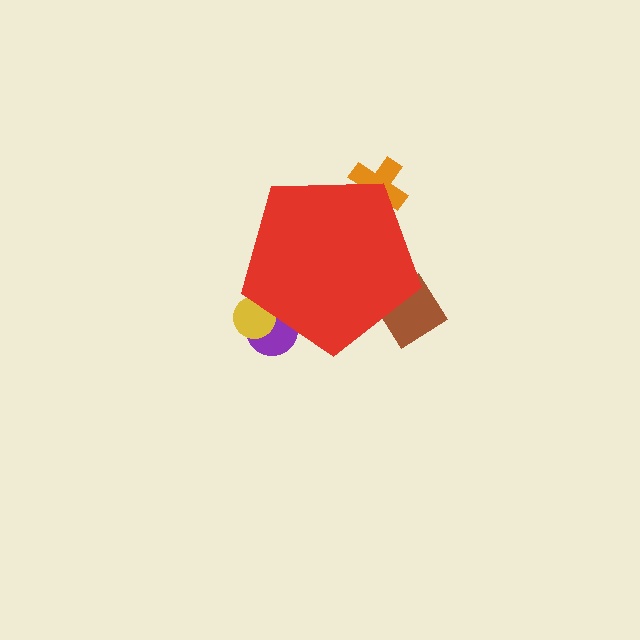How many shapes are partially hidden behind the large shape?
4 shapes are partially hidden.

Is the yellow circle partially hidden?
Yes, the yellow circle is partially hidden behind the red pentagon.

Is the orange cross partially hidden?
Yes, the orange cross is partially hidden behind the red pentagon.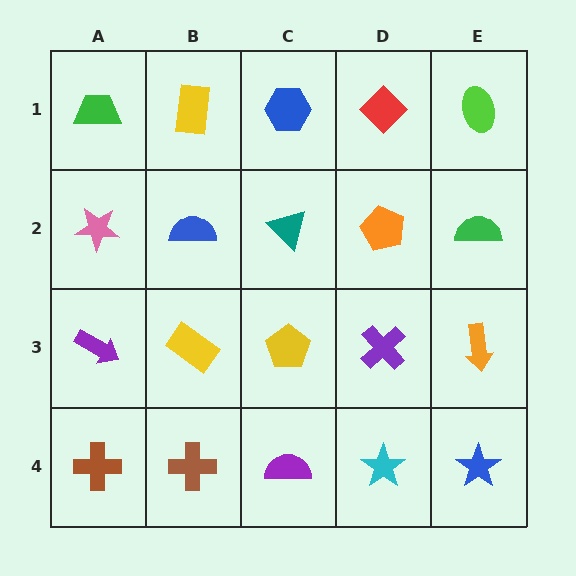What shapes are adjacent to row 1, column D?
An orange pentagon (row 2, column D), a blue hexagon (row 1, column C), a lime ellipse (row 1, column E).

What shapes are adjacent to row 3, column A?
A pink star (row 2, column A), a brown cross (row 4, column A), a yellow rectangle (row 3, column B).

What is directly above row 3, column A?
A pink star.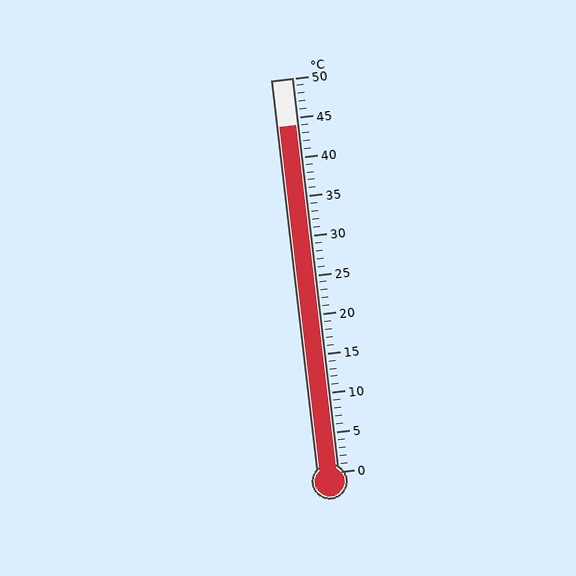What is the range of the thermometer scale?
The thermometer scale ranges from 0°C to 50°C.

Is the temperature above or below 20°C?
The temperature is above 20°C.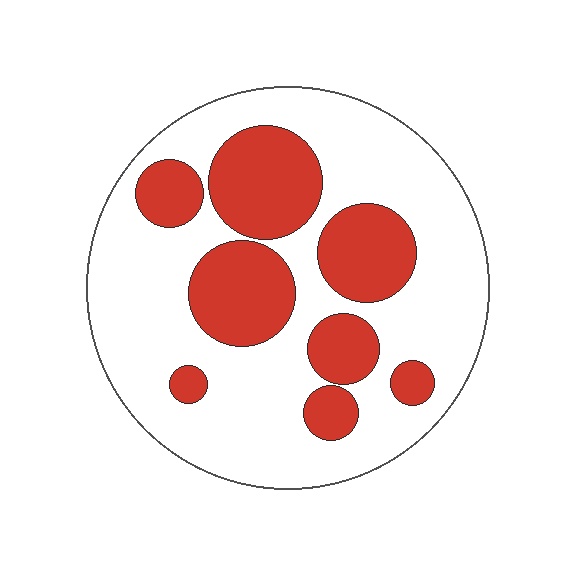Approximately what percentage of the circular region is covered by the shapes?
Approximately 30%.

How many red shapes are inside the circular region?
8.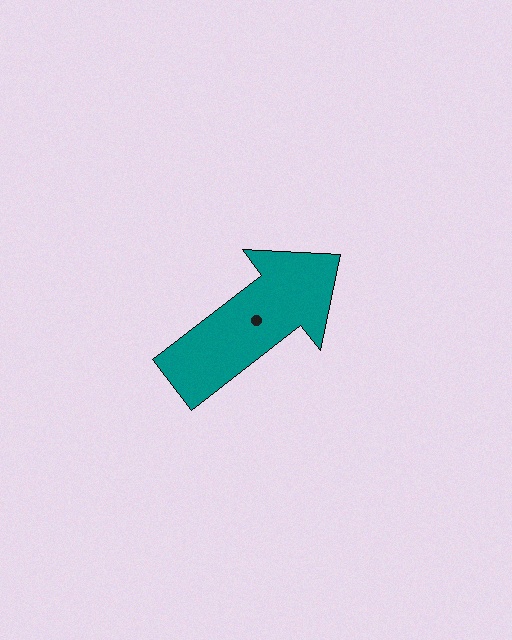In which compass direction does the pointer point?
Northeast.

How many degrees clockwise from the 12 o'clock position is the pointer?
Approximately 52 degrees.